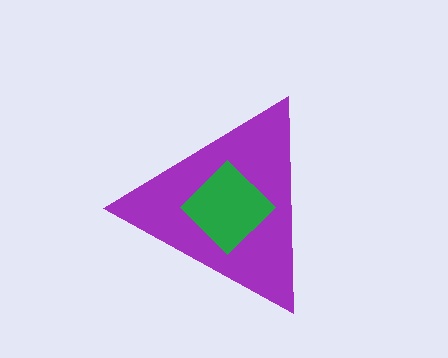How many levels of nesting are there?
2.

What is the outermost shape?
The purple triangle.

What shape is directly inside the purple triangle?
The green diamond.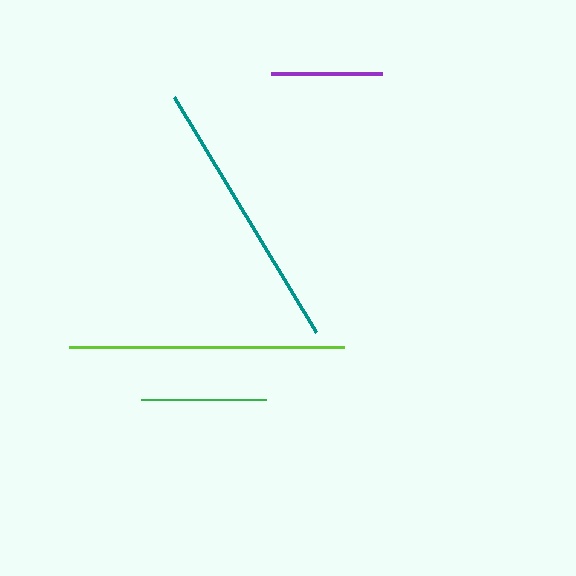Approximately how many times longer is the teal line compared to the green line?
The teal line is approximately 2.2 times the length of the green line.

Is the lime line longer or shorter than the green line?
The lime line is longer than the green line.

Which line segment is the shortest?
The purple line is the shortest at approximately 110 pixels.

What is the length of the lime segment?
The lime segment is approximately 274 pixels long.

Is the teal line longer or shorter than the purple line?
The teal line is longer than the purple line.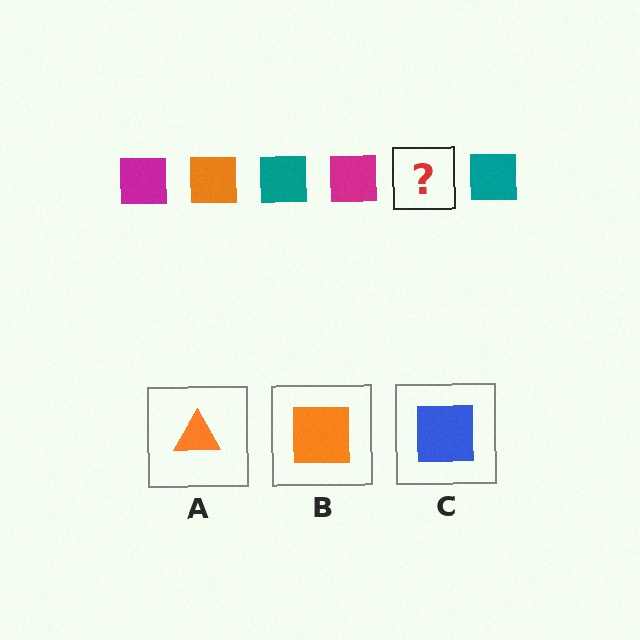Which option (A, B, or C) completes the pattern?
B.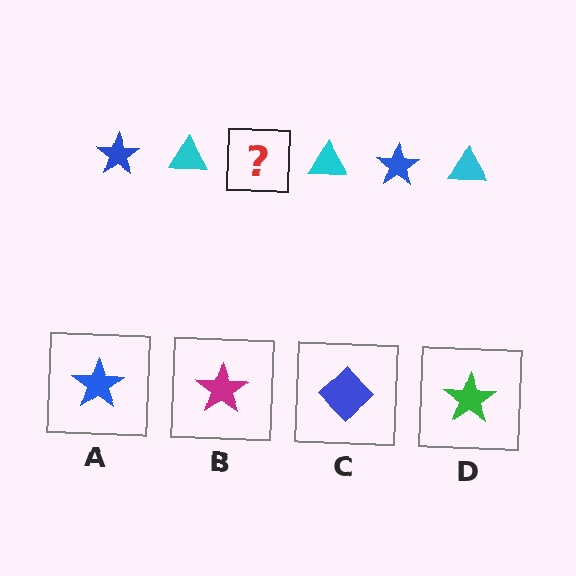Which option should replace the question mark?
Option A.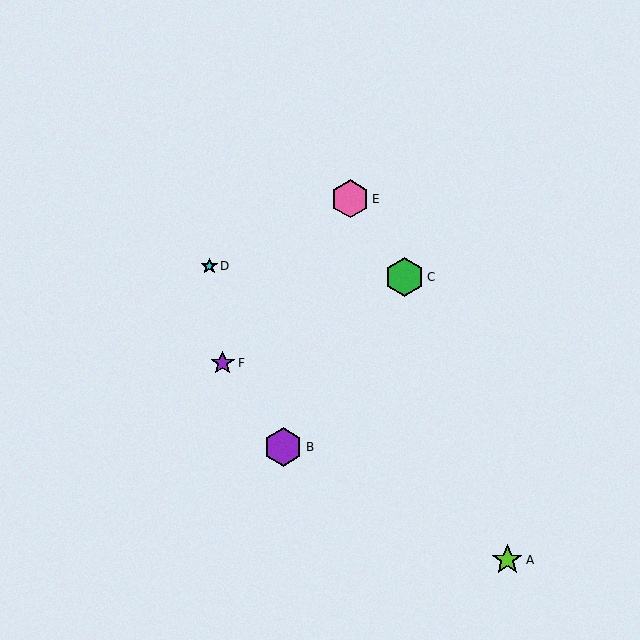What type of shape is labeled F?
Shape F is a purple star.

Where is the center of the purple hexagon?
The center of the purple hexagon is at (283, 447).